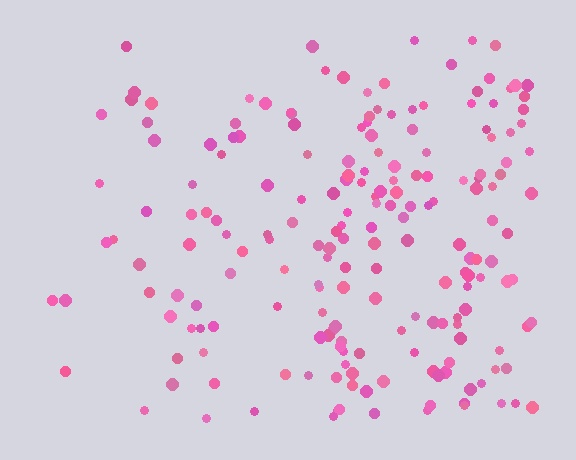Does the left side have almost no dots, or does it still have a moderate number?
Still a moderate number, just noticeably fewer than the right.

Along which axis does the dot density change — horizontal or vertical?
Horizontal.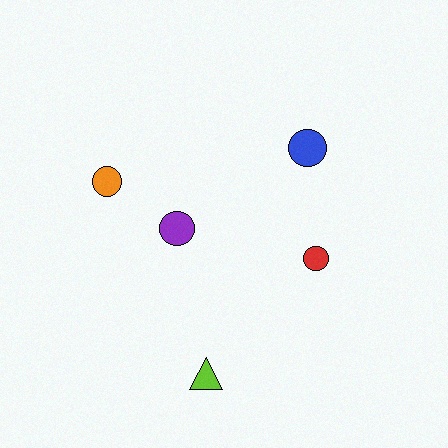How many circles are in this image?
There are 4 circles.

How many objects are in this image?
There are 5 objects.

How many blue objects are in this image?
There is 1 blue object.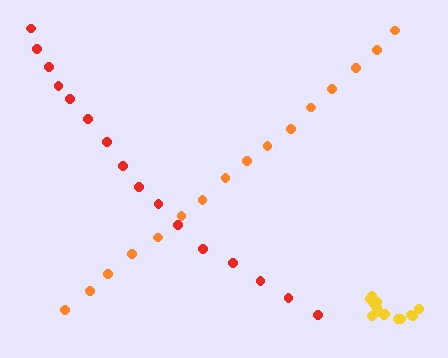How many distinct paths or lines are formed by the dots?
There are 3 distinct paths.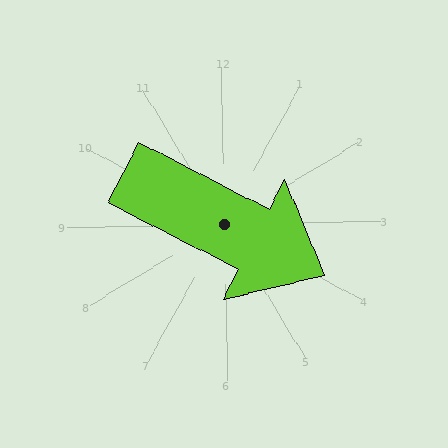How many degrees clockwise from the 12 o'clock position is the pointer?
Approximately 118 degrees.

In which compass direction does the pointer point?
Southeast.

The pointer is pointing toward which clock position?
Roughly 4 o'clock.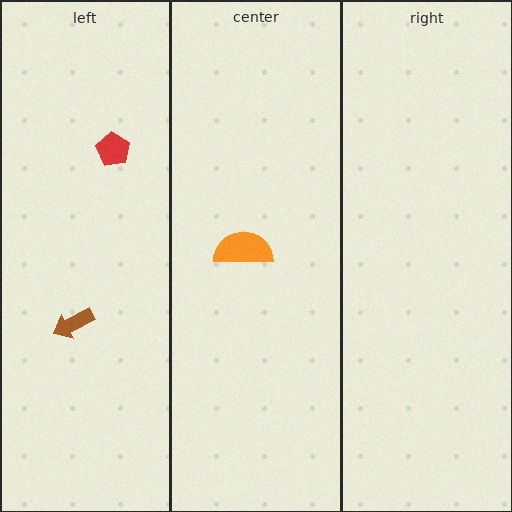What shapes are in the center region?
The orange semicircle.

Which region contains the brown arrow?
The left region.